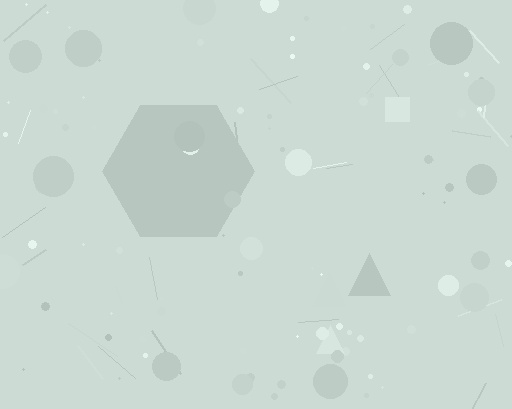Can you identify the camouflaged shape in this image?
The camouflaged shape is a hexagon.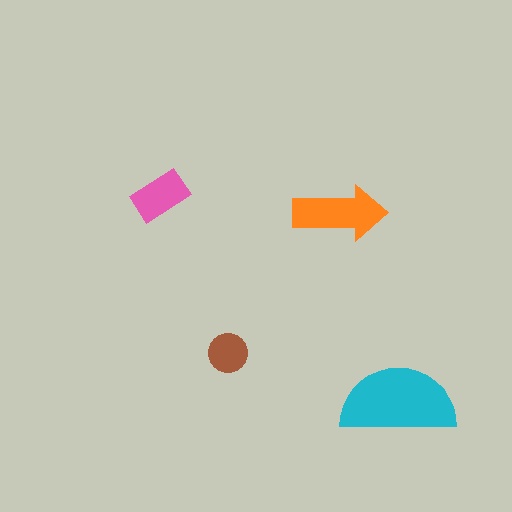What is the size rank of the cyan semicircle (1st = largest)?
1st.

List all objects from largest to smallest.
The cyan semicircle, the orange arrow, the pink rectangle, the brown circle.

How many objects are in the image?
There are 4 objects in the image.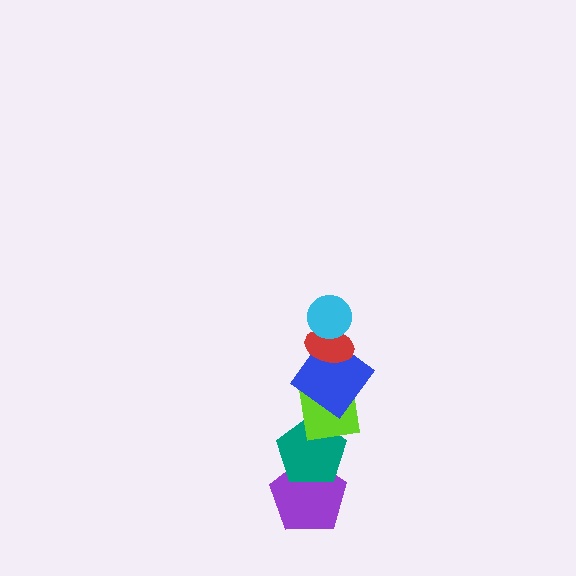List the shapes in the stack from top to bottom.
From top to bottom: the cyan circle, the red ellipse, the blue diamond, the lime square, the teal pentagon, the purple pentagon.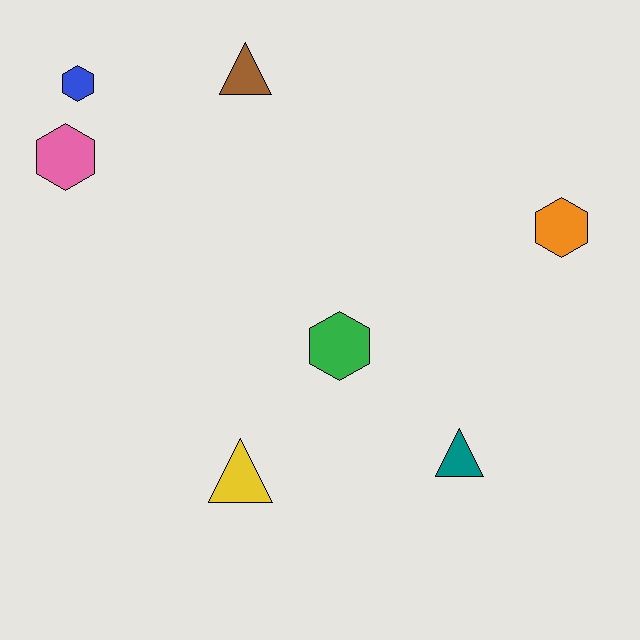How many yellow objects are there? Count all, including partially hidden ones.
There is 1 yellow object.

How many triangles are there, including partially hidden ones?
There are 3 triangles.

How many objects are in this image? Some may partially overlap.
There are 7 objects.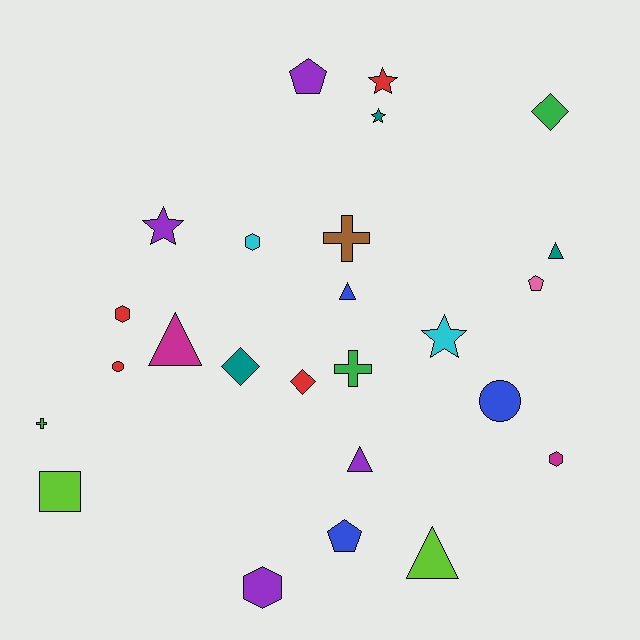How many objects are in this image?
There are 25 objects.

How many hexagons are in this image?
There are 4 hexagons.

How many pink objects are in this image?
There is 1 pink object.